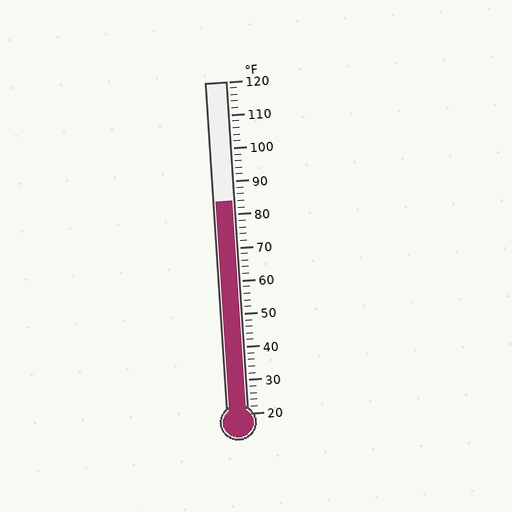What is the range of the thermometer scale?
The thermometer scale ranges from 20°F to 120°F.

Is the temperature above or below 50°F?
The temperature is above 50°F.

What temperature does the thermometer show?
The thermometer shows approximately 84°F.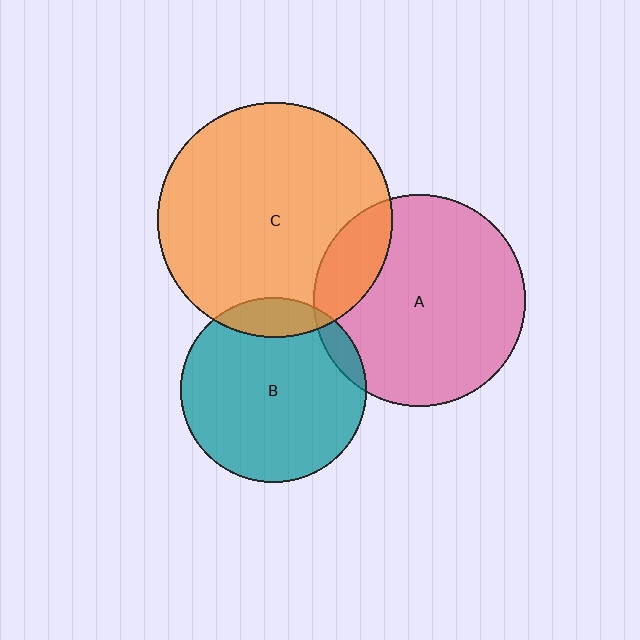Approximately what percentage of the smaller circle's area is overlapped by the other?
Approximately 15%.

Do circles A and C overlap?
Yes.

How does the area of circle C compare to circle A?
Approximately 1.2 times.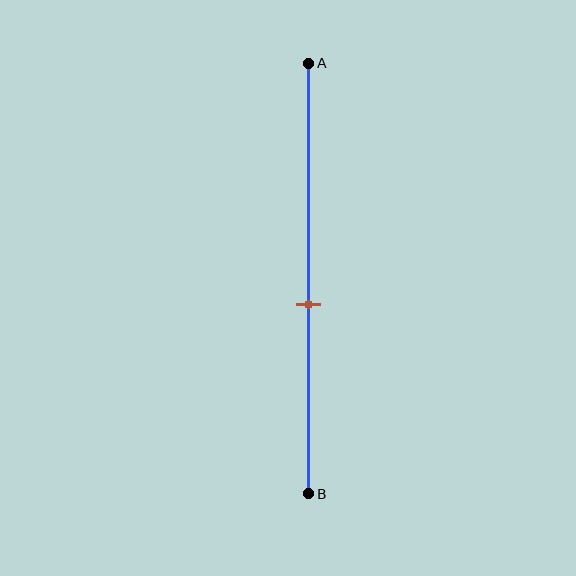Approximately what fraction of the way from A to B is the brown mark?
The brown mark is approximately 55% of the way from A to B.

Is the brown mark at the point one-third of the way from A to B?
No, the mark is at about 55% from A, not at the 33% one-third point.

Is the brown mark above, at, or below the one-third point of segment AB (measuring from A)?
The brown mark is below the one-third point of segment AB.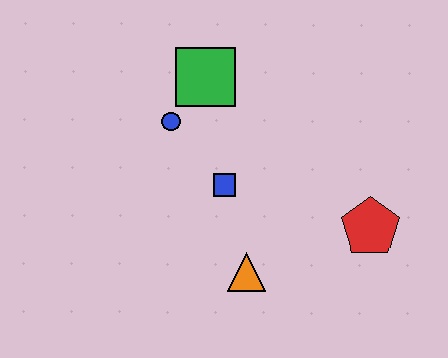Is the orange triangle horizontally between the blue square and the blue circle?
No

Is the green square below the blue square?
No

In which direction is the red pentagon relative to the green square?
The red pentagon is to the right of the green square.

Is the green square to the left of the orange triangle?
Yes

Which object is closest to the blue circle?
The green square is closest to the blue circle.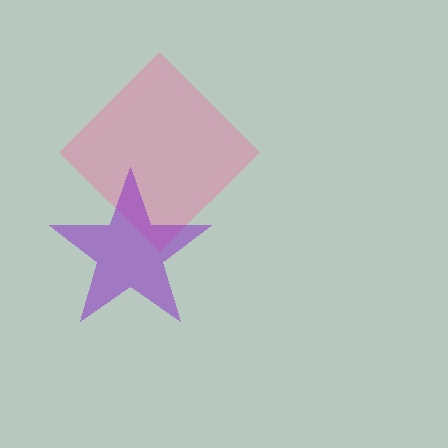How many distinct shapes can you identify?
There are 2 distinct shapes: a pink diamond, a purple star.